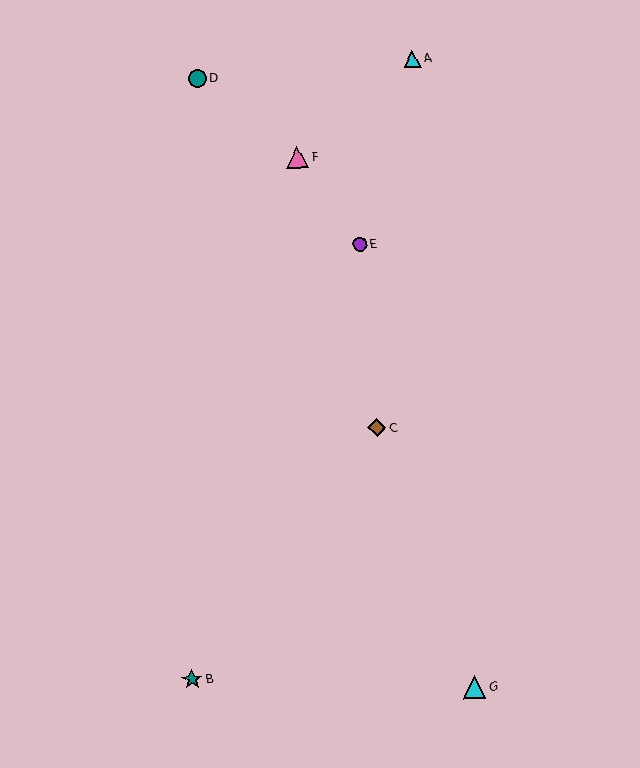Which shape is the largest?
The cyan triangle (labeled G) is the largest.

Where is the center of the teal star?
The center of the teal star is at (192, 680).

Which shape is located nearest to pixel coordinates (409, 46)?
The cyan triangle (labeled A) at (412, 59) is nearest to that location.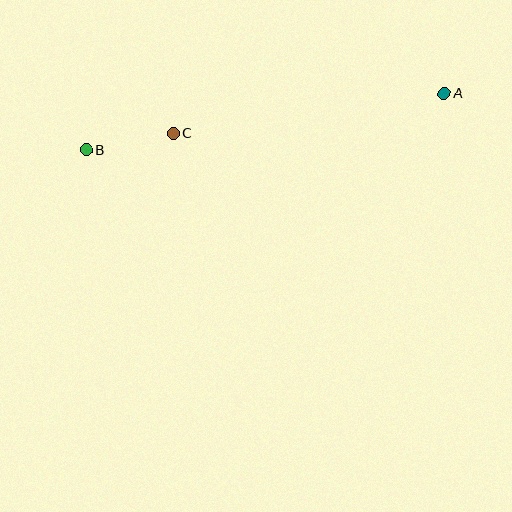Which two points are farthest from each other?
Points A and B are farthest from each other.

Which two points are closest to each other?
Points B and C are closest to each other.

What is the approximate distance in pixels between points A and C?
The distance between A and C is approximately 274 pixels.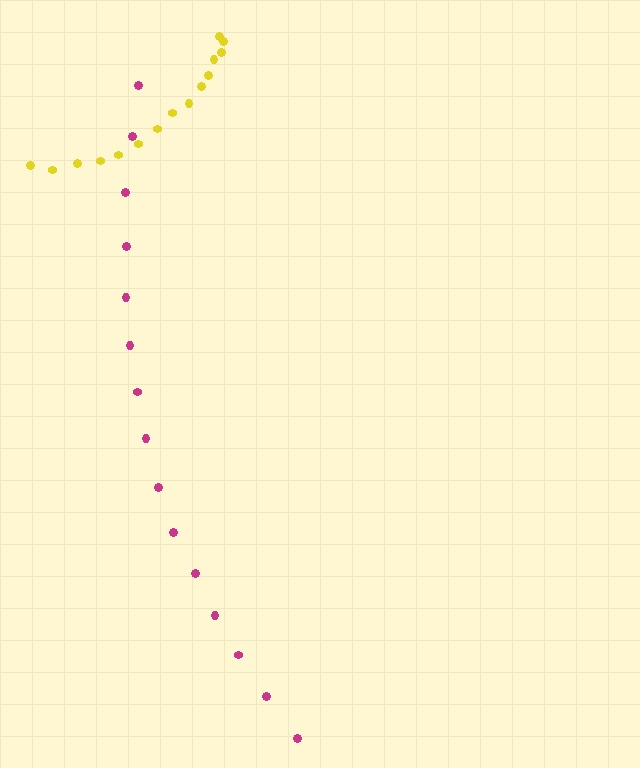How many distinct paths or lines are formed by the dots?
There are 2 distinct paths.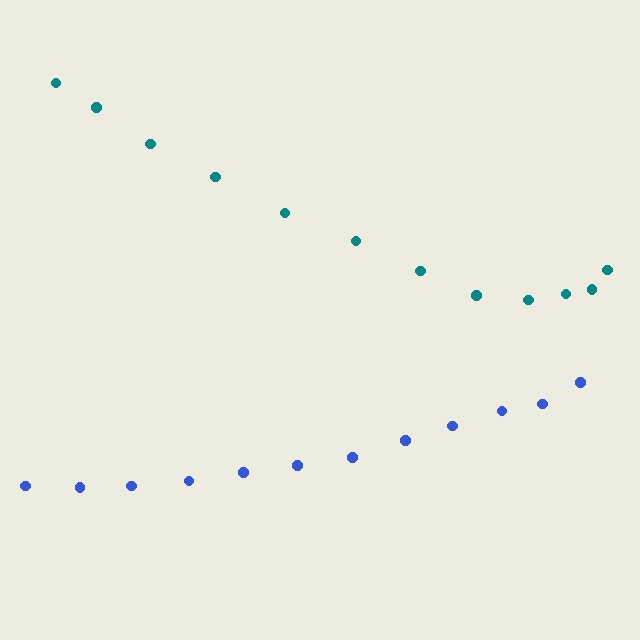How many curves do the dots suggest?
There are 2 distinct paths.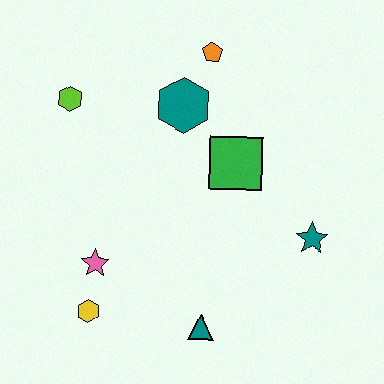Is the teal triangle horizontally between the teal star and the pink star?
Yes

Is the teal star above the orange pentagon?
No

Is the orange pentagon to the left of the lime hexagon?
No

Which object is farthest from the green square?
The yellow hexagon is farthest from the green square.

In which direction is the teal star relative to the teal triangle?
The teal star is to the right of the teal triangle.